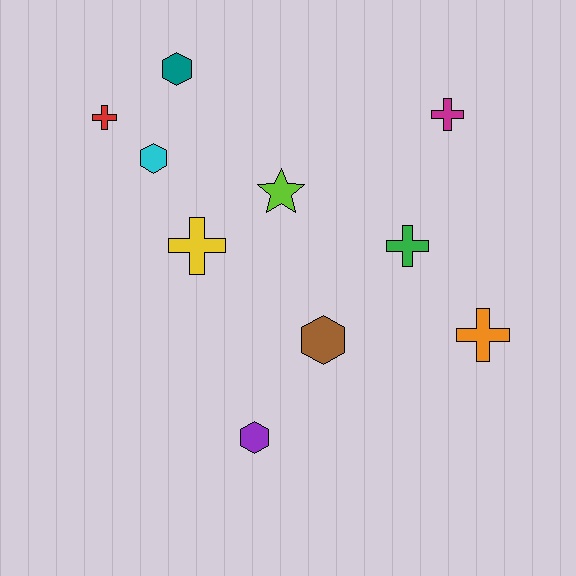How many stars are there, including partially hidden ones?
There is 1 star.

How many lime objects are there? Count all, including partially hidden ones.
There is 1 lime object.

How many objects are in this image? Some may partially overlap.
There are 10 objects.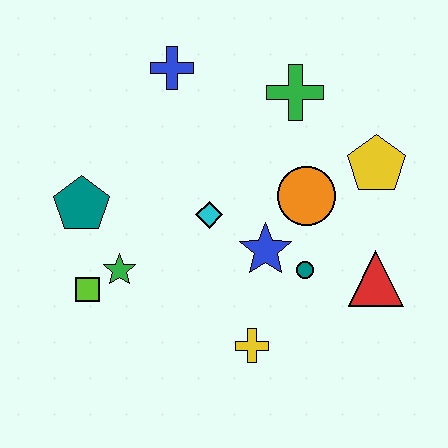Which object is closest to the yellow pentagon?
The orange circle is closest to the yellow pentagon.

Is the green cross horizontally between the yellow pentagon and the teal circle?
No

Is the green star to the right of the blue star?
No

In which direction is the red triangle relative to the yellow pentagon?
The red triangle is below the yellow pentagon.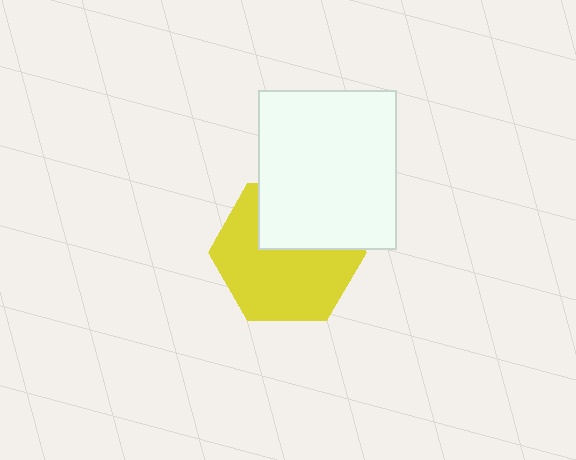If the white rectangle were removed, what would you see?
You would see the complete yellow hexagon.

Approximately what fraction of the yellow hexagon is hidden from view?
Roughly 36% of the yellow hexagon is hidden behind the white rectangle.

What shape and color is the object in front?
The object in front is a white rectangle.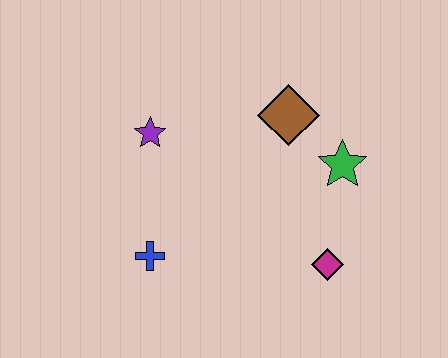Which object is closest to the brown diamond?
The green star is closest to the brown diamond.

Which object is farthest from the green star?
The blue cross is farthest from the green star.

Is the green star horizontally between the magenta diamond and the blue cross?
No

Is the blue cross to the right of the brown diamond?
No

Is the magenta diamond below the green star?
Yes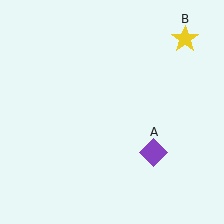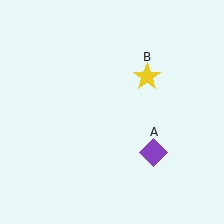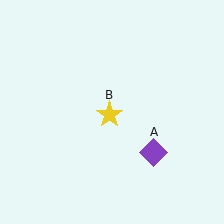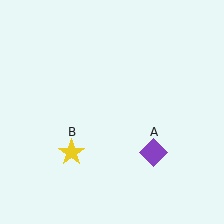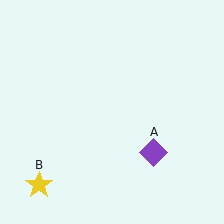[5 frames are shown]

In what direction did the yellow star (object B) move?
The yellow star (object B) moved down and to the left.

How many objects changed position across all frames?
1 object changed position: yellow star (object B).